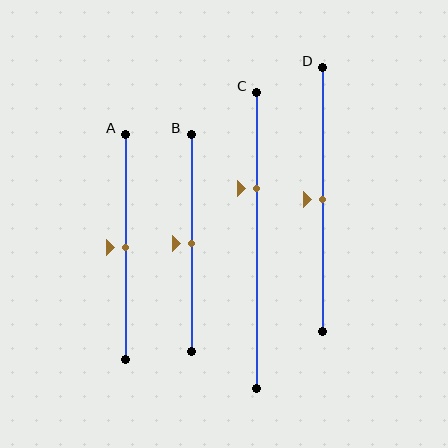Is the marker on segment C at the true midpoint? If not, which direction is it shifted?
No, the marker on segment C is shifted upward by about 18% of the segment length.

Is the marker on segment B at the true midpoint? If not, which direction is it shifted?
Yes, the marker on segment B is at the true midpoint.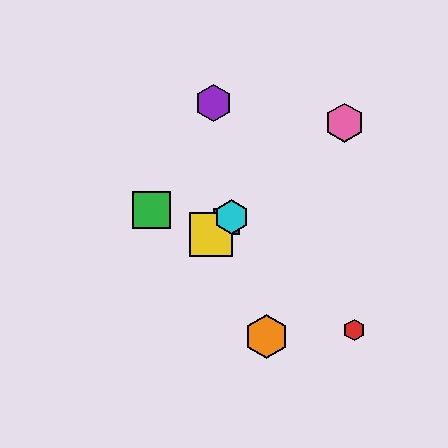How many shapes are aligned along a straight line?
4 shapes (the blue square, the yellow square, the cyan hexagon, the pink hexagon) are aligned along a straight line.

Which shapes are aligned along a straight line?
The blue square, the yellow square, the cyan hexagon, the pink hexagon are aligned along a straight line.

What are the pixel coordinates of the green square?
The green square is at (151, 210).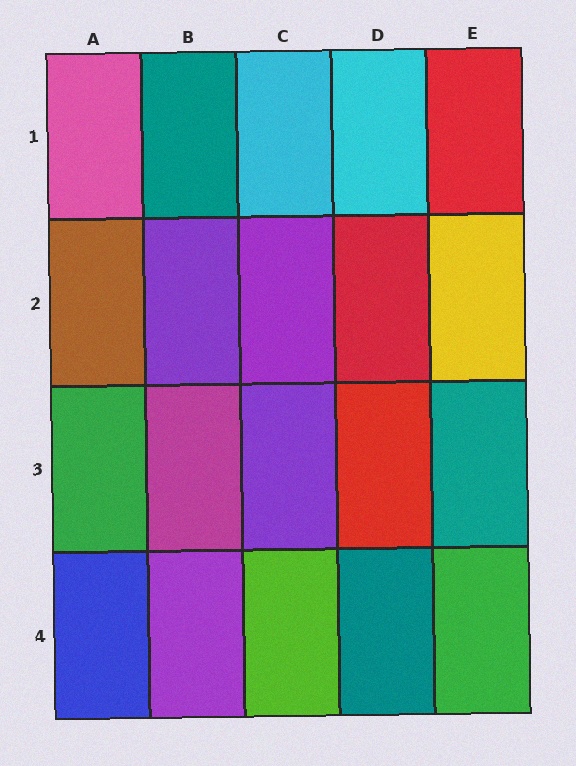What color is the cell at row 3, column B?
Magenta.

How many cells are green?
2 cells are green.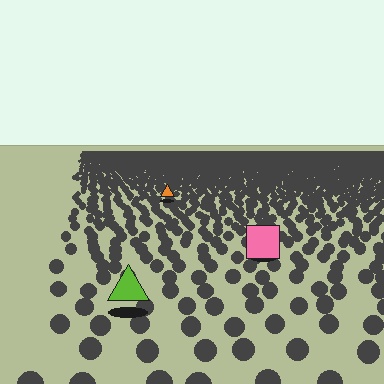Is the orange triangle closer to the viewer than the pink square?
No. The pink square is closer — you can tell from the texture gradient: the ground texture is coarser near it.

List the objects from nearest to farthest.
From nearest to farthest: the lime triangle, the pink square, the orange triangle.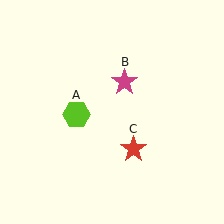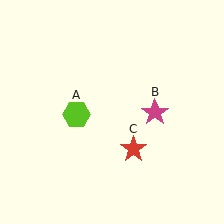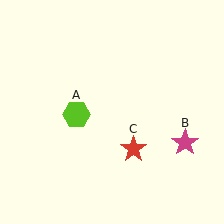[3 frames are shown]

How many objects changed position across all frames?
1 object changed position: magenta star (object B).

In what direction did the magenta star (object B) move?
The magenta star (object B) moved down and to the right.